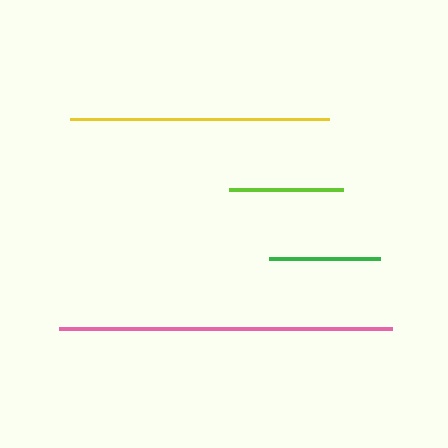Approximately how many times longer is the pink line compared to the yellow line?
The pink line is approximately 1.3 times the length of the yellow line.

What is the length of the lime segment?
The lime segment is approximately 114 pixels long.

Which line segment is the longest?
The pink line is the longest at approximately 333 pixels.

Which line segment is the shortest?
The green line is the shortest at approximately 111 pixels.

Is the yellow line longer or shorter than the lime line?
The yellow line is longer than the lime line.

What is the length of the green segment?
The green segment is approximately 111 pixels long.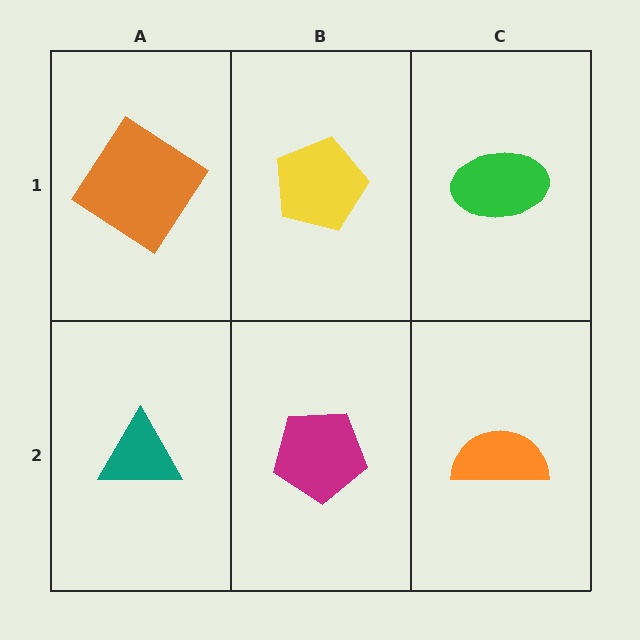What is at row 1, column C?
A green ellipse.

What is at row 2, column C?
An orange semicircle.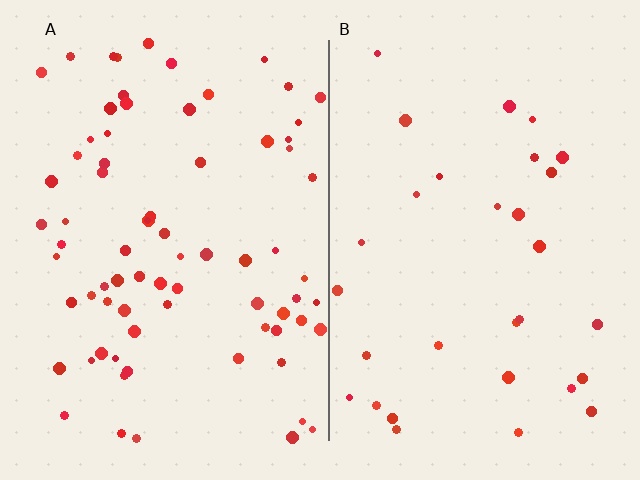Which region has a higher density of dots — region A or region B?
A (the left).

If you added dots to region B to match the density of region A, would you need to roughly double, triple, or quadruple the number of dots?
Approximately double.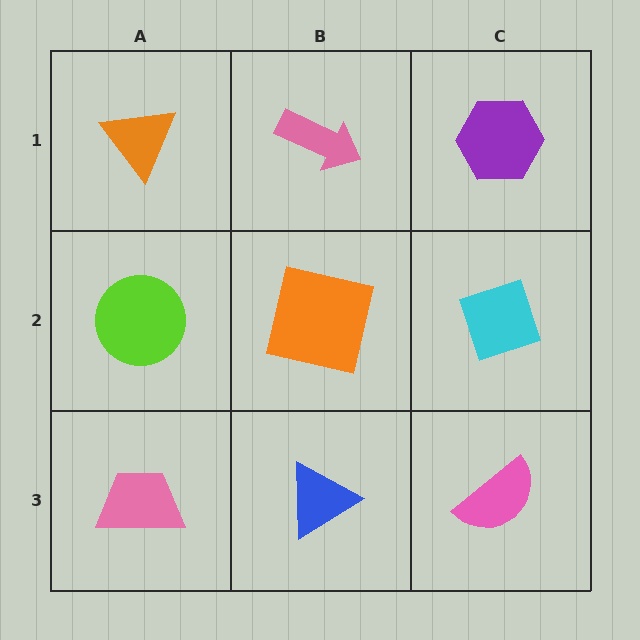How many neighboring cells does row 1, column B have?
3.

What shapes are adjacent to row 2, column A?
An orange triangle (row 1, column A), a pink trapezoid (row 3, column A), an orange square (row 2, column B).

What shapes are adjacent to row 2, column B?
A pink arrow (row 1, column B), a blue triangle (row 3, column B), a lime circle (row 2, column A), a cyan diamond (row 2, column C).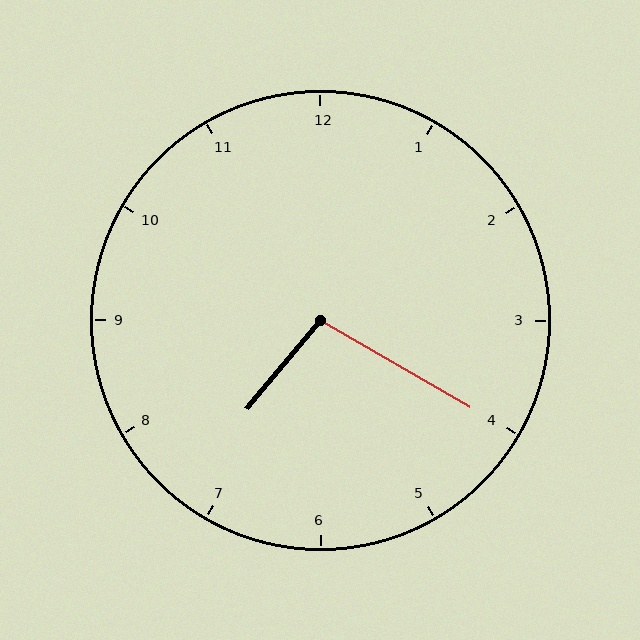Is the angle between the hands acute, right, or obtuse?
It is obtuse.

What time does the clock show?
7:20.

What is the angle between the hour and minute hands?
Approximately 100 degrees.